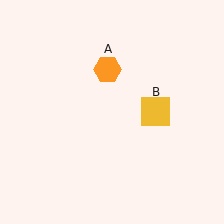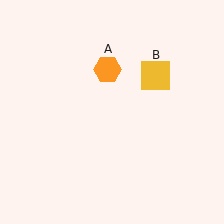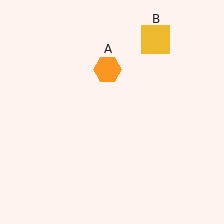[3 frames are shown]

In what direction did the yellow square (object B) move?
The yellow square (object B) moved up.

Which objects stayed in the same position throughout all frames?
Orange hexagon (object A) remained stationary.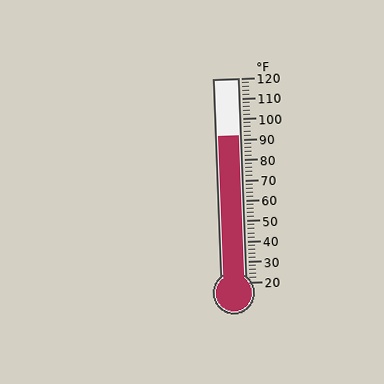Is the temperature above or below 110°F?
The temperature is below 110°F.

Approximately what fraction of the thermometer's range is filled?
The thermometer is filled to approximately 70% of its range.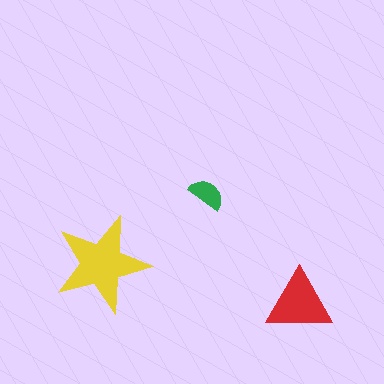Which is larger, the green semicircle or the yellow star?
The yellow star.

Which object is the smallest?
The green semicircle.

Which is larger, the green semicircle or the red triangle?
The red triangle.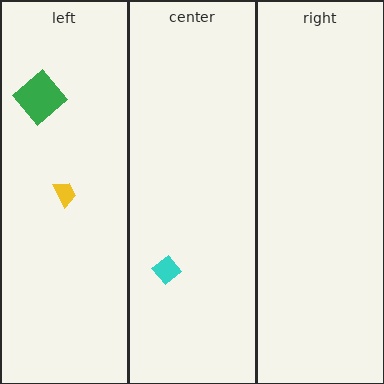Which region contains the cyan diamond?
The center region.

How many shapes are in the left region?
2.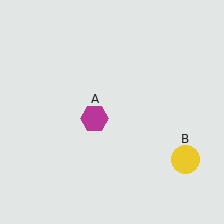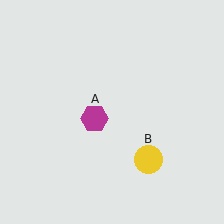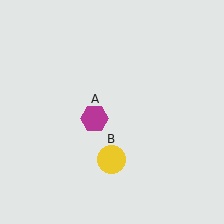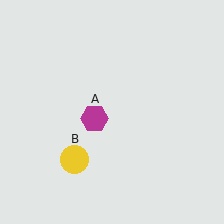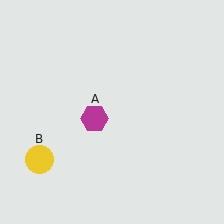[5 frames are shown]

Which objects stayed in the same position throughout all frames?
Magenta hexagon (object A) remained stationary.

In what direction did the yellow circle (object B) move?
The yellow circle (object B) moved left.